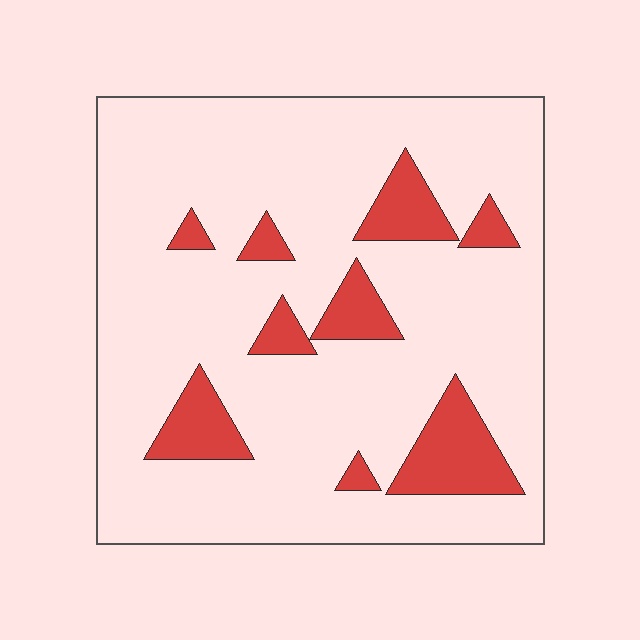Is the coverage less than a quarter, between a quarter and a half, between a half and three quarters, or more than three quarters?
Less than a quarter.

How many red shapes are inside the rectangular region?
9.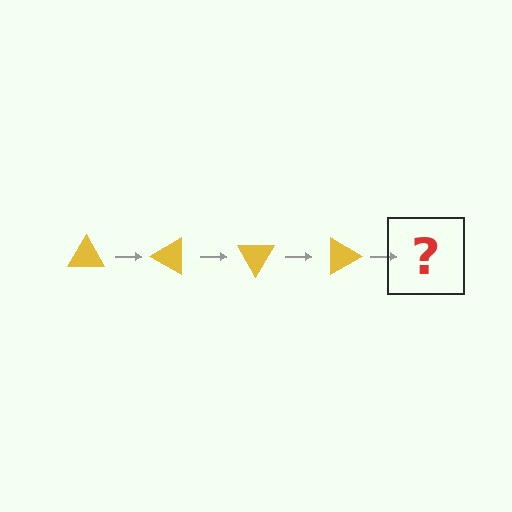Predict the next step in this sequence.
The next step is a yellow triangle rotated 120 degrees.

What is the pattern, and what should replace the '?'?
The pattern is that the triangle rotates 30 degrees each step. The '?' should be a yellow triangle rotated 120 degrees.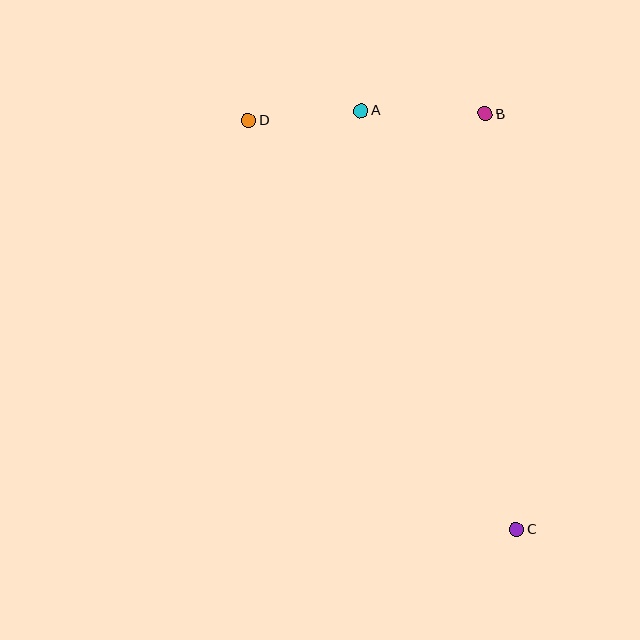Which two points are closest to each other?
Points A and D are closest to each other.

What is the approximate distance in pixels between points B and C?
The distance between B and C is approximately 417 pixels.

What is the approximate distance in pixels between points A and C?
The distance between A and C is approximately 446 pixels.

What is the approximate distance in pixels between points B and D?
The distance between B and D is approximately 237 pixels.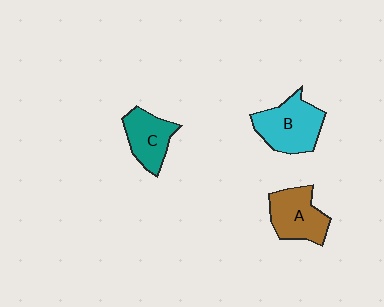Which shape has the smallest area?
Shape C (teal).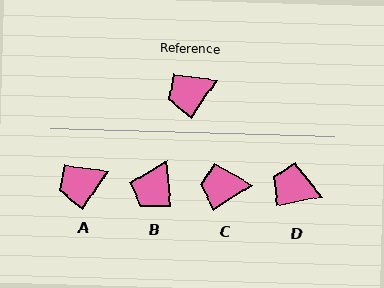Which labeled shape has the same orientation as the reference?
A.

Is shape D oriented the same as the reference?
No, it is off by about 45 degrees.